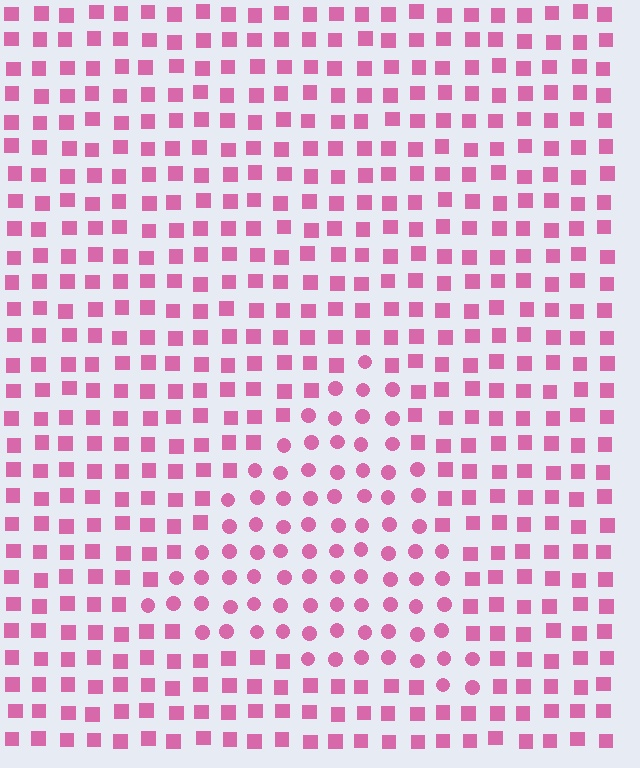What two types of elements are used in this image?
The image uses circles inside the triangle region and squares outside it.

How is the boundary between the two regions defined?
The boundary is defined by a change in element shape: circles inside vs. squares outside. All elements share the same color and spacing.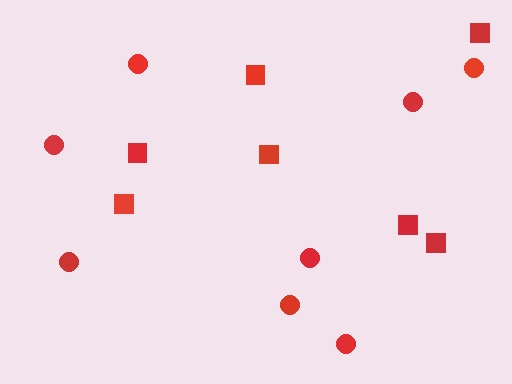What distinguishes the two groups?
There are 2 groups: one group of squares (7) and one group of circles (8).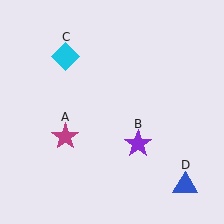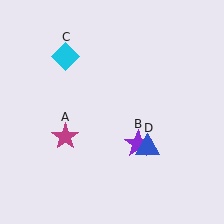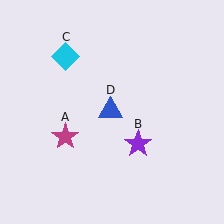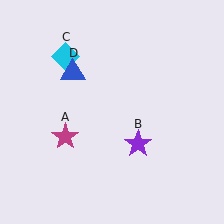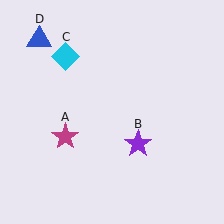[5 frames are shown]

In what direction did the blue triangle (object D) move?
The blue triangle (object D) moved up and to the left.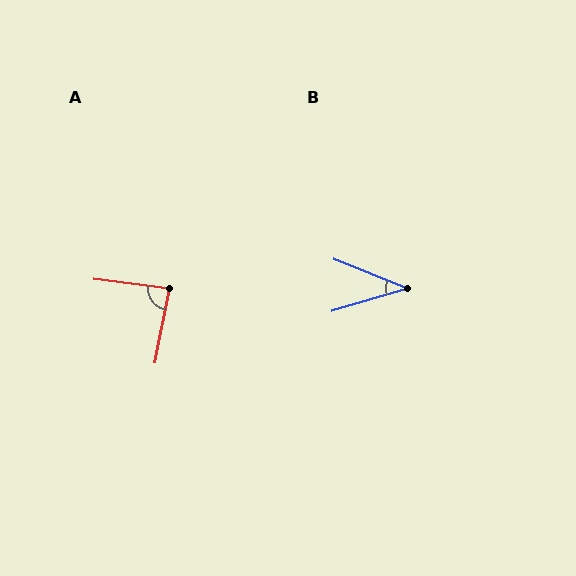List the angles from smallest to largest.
B (38°), A (86°).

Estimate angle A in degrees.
Approximately 86 degrees.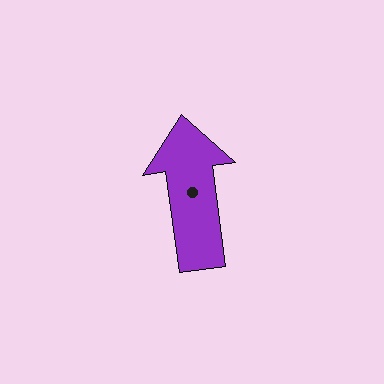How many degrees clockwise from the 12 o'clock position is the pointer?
Approximately 352 degrees.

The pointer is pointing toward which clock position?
Roughly 12 o'clock.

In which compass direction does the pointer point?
North.